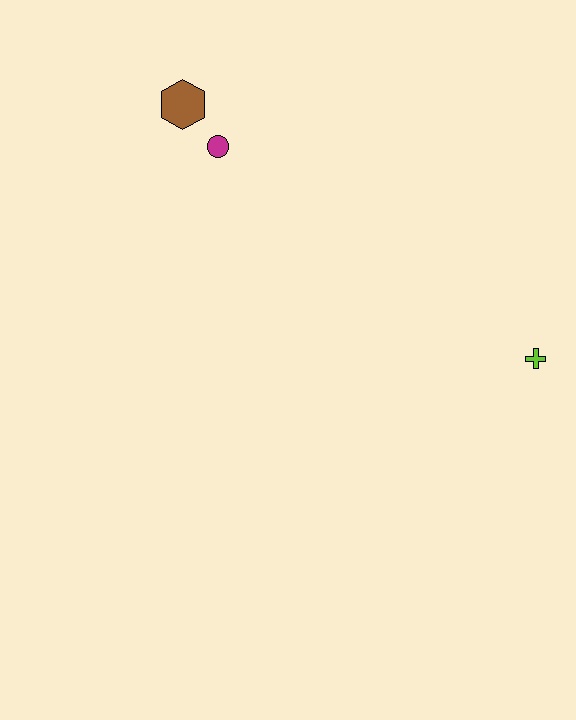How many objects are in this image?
There are 3 objects.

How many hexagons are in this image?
There is 1 hexagon.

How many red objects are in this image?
There are no red objects.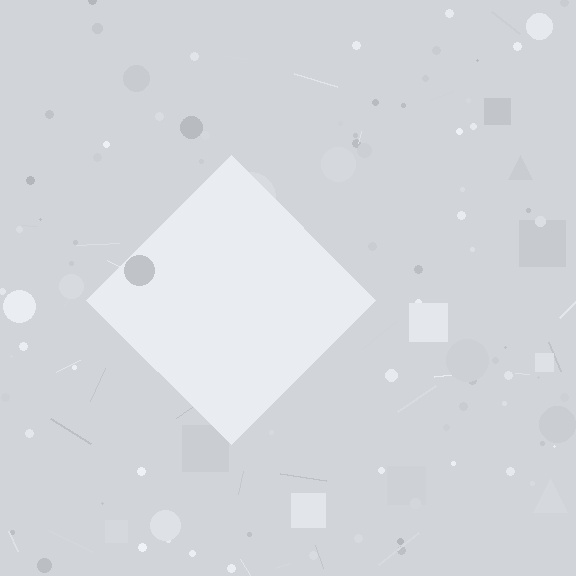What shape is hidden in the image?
A diamond is hidden in the image.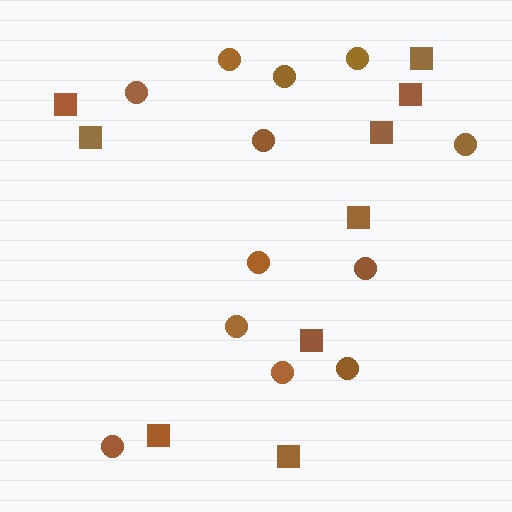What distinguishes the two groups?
There are 2 groups: one group of circles (12) and one group of squares (9).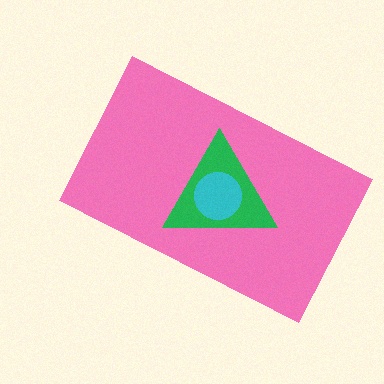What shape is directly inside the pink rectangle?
The green triangle.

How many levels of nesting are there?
3.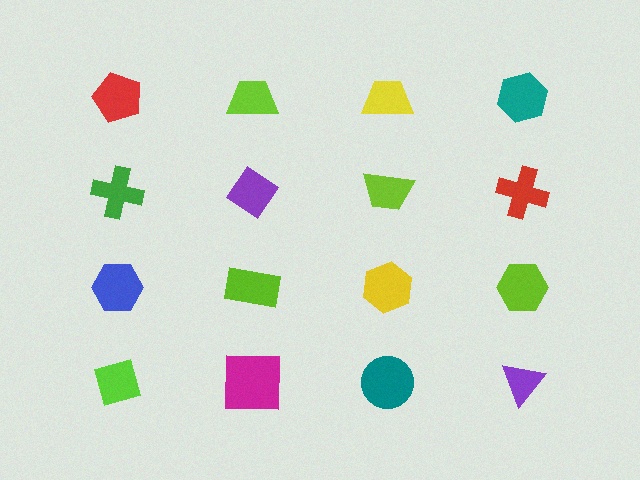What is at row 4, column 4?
A purple triangle.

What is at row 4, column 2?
A magenta square.